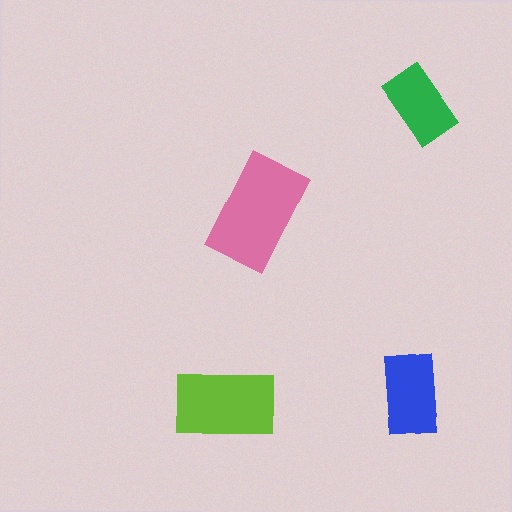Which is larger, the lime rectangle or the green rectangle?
The lime one.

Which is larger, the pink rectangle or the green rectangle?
The pink one.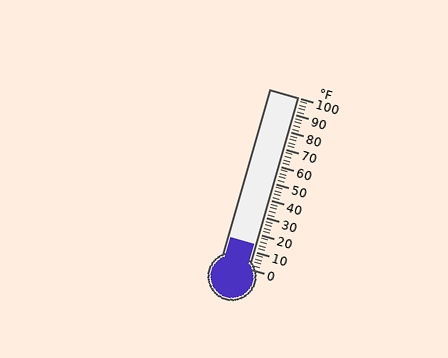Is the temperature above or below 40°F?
The temperature is below 40°F.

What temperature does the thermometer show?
The thermometer shows approximately 14°F.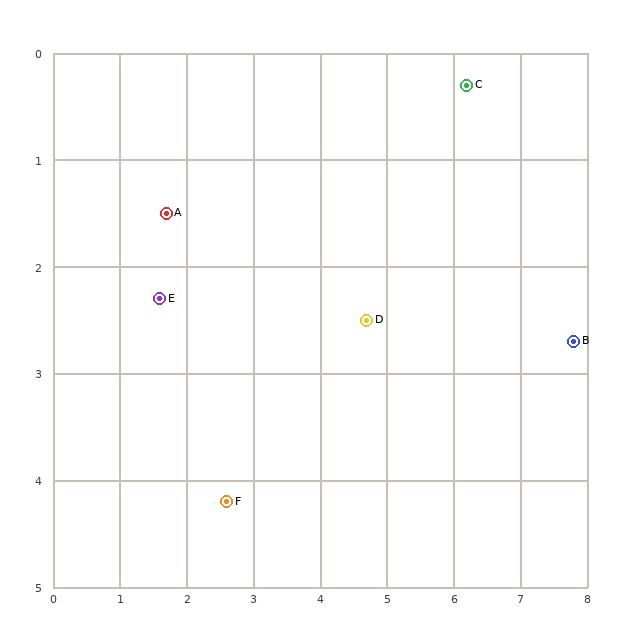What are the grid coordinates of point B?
Point B is at approximately (7.8, 2.7).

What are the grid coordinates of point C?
Point C is at approximately (6.2, 0.3).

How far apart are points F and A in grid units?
Points F and A are about 2.8 grid units apart.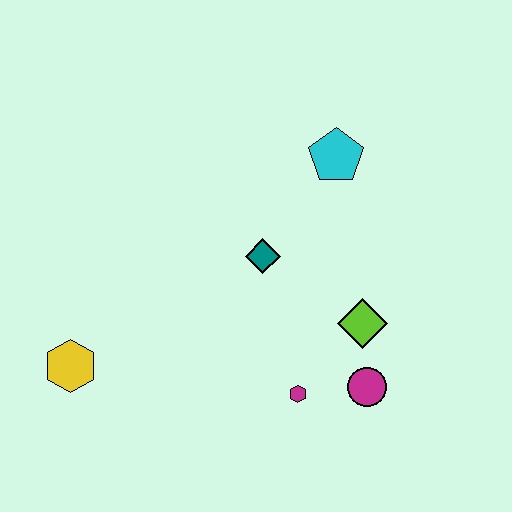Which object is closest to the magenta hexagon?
The magenta circle is closest to the magenta hexagon.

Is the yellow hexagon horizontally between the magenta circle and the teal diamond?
No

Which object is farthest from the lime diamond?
The yellow hexagon is farthest from the lime diamond.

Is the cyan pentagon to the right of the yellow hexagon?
Yes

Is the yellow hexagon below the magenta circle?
No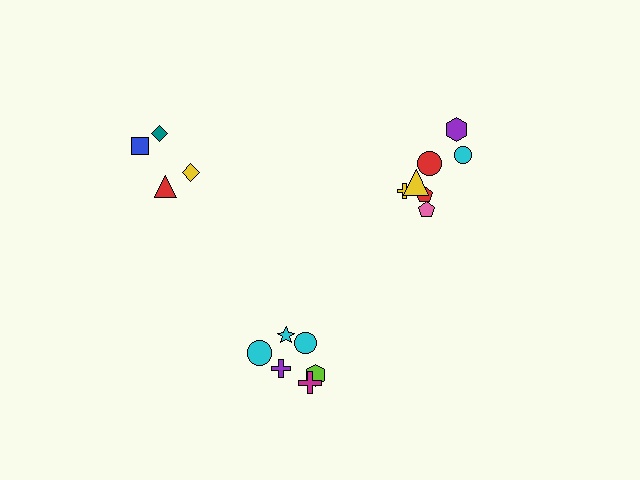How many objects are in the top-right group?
There are 7 objects.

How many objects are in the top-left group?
There are 4 objects.